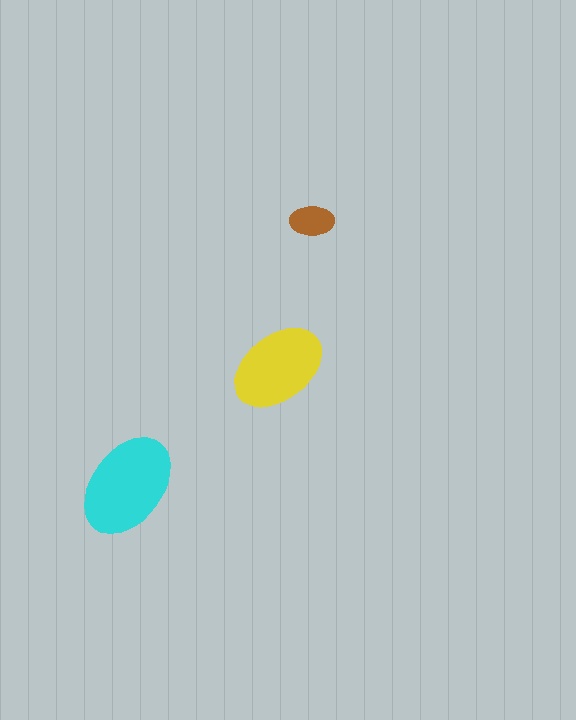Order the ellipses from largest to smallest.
the cyan one, the yellow one, the brown one.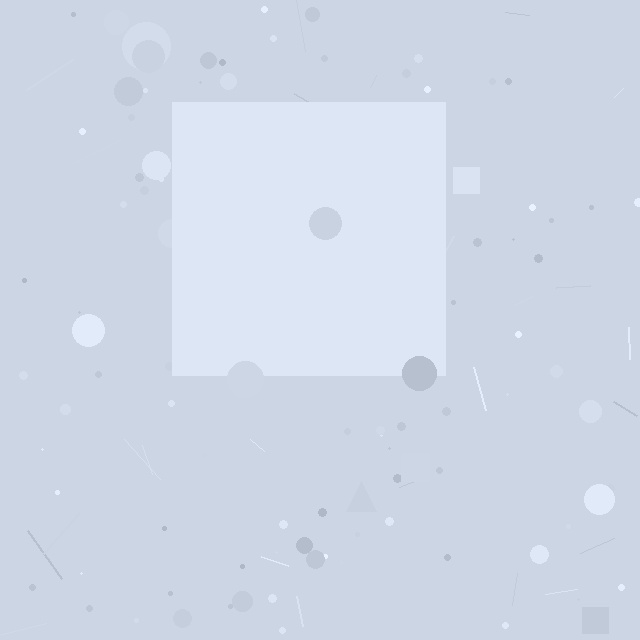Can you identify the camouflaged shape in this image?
The camouflaged shape is a square.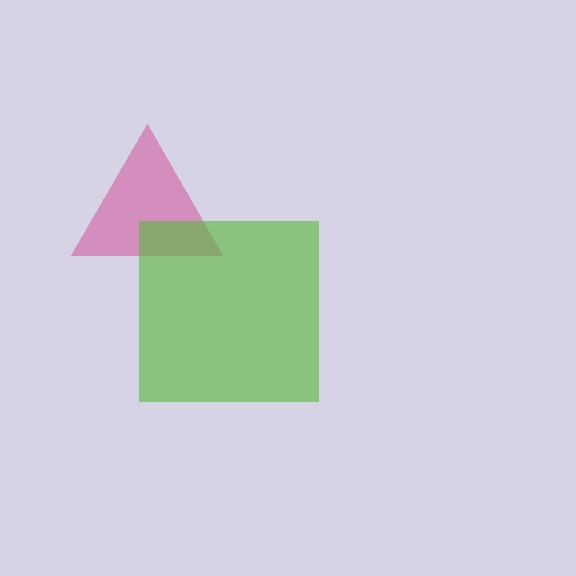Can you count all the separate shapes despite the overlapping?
Yes, there are 2 separate shapes.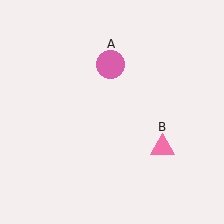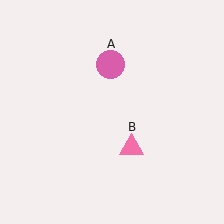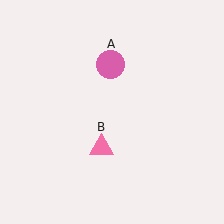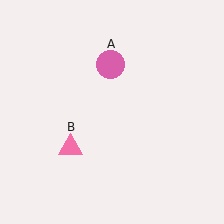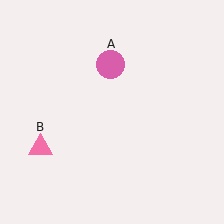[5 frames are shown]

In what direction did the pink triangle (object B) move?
The pink triangle (object B) moved left.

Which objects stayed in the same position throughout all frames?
Pink circle (object A) remained stationary.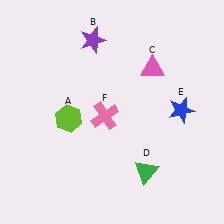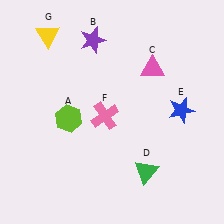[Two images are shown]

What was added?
A yellow triangle (G) was added in Image 2.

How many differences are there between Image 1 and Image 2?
There is 1 difference between the two images.